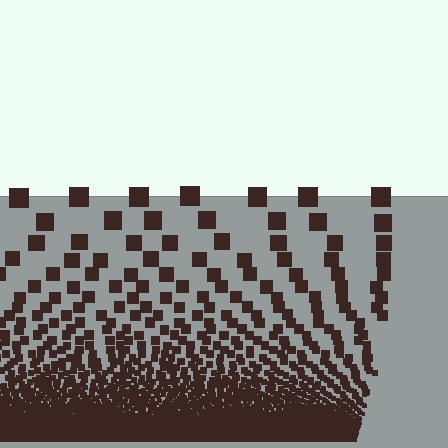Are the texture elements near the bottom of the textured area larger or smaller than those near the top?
Smaller. The gradient is inverted — elements near the bottom are smaller and denser.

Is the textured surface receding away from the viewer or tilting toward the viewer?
The surface appears to tilt toward the viewer. Texture elements get larger and sparser toward the top.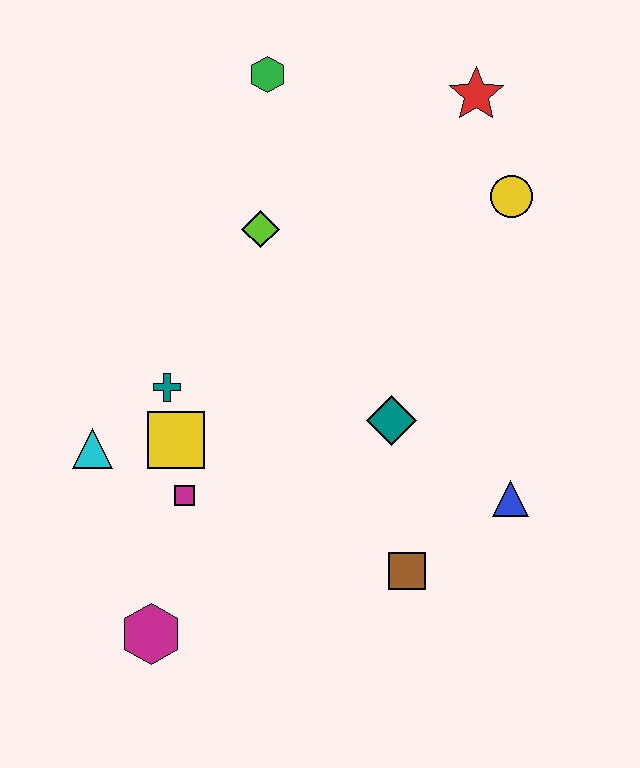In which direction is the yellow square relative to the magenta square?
The yellow square is above the magenta square.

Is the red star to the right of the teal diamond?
Yes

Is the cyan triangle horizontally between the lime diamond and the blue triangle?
No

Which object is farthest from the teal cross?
The red star is farthest from the teal cross.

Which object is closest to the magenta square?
The yellow square is closest to the magenta square.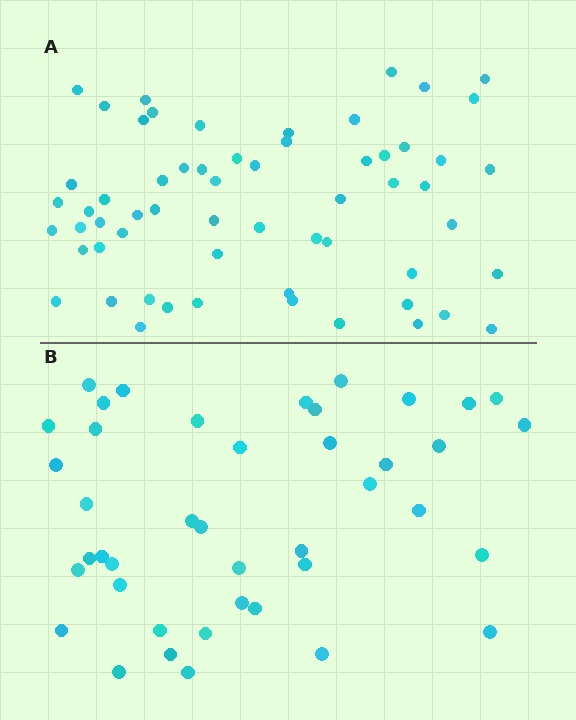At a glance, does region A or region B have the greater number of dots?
Region A (the top region) has more dots.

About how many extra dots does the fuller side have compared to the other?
Region A has approximately 20 more dots than region B.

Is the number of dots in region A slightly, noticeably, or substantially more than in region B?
Region A has noticeably more, but not dramatically so. The ratio is roughly 1.4 to 1.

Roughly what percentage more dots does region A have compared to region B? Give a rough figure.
About 45% more.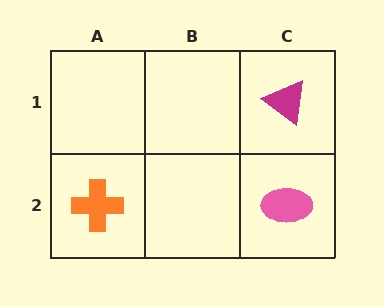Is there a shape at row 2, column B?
No, that cell is empty.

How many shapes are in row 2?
2 shapes.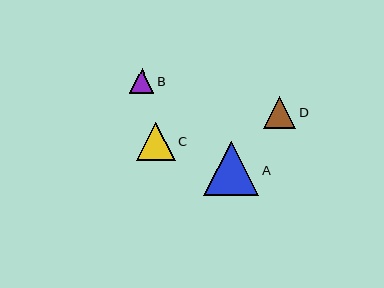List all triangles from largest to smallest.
From largest to smallest: A, C, D, B.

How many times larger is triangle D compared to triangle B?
Triangle D is approximately 1.3 times the size of triangle B.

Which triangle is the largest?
Triangle A is the largest with a size of approximately 55 pixels.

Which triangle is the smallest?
Triangle B is the smallest with a size of approximately 25 pixels.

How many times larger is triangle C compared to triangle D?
Triangle C is approximately 1.2 times the size of triangle D.